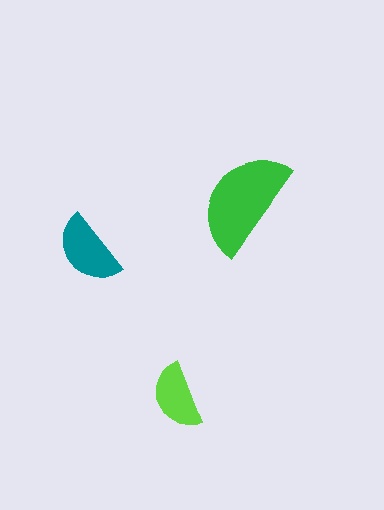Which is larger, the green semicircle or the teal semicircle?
The green one.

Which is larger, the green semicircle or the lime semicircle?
The green one.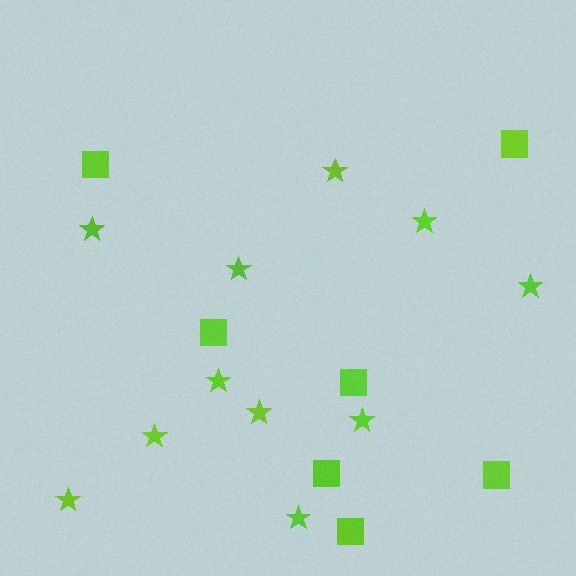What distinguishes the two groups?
There are 2 groups: one group of stars (11) and one group of squares (7).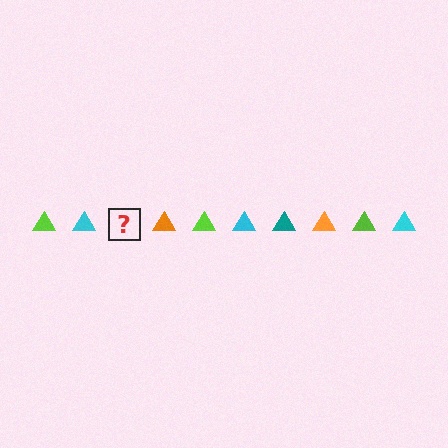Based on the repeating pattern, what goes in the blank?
The blank should be a teal triangle.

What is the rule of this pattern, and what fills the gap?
The rule is that the pattern cycles through lime, cyan, teal, orange triangles. The gap should be filled with a teal triangle.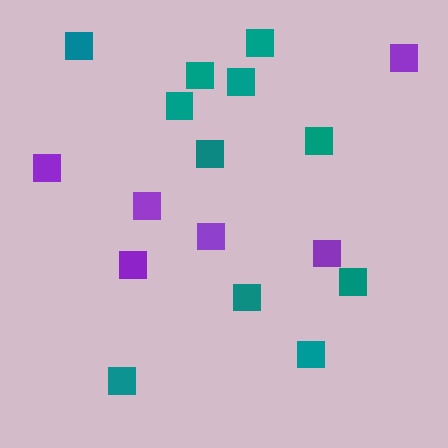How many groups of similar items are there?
There are 2 groups: one group of purple squares (6) and one group of teal squares (11).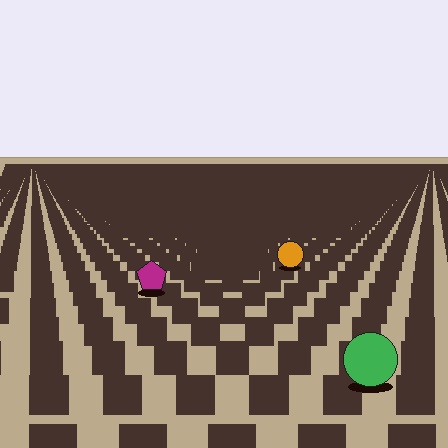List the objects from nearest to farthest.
From nearest to farthest: the green circle, the magenta pentagon, the orange circle.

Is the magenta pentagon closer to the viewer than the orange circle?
Yes. The magenta pentagon is closer — you can tell from the texture gradient: the ground texture is coarser near it.